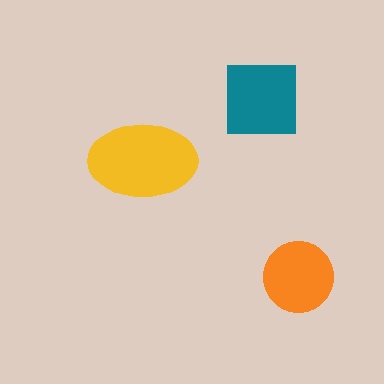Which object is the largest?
The yellow ellipse.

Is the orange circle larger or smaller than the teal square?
Smaller.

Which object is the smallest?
The orange circle.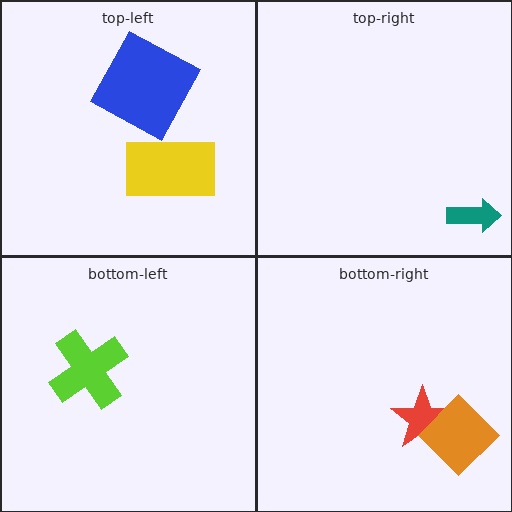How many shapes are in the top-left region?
2.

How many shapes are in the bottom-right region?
2.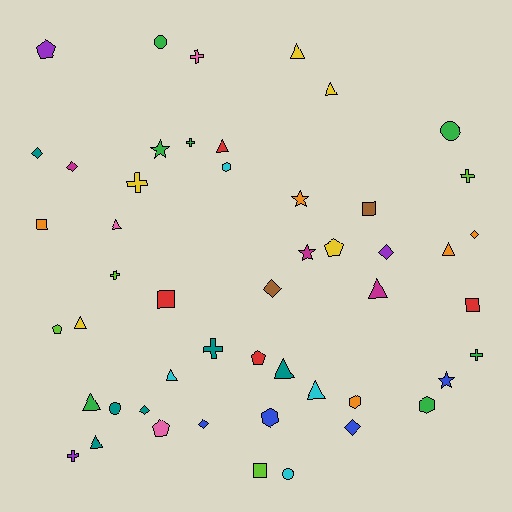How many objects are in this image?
There are 50 objects.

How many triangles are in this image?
There are 12 triangles.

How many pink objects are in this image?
There are 3 pink objects.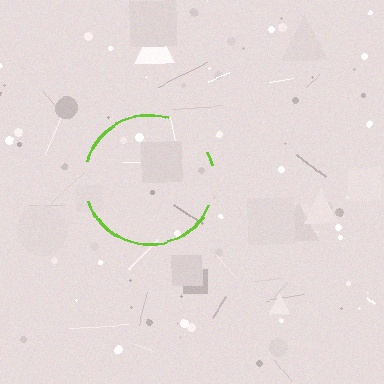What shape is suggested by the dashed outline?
The dashed outline suggests a circle.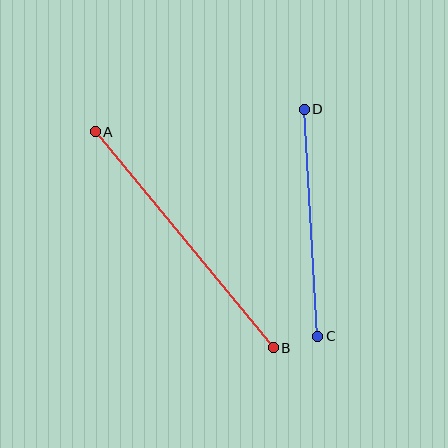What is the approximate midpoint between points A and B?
The midpoint is at approximately (184, 240) pixels.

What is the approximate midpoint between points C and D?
The midpoint is at approximately (311, 223) pixels.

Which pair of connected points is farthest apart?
Points A and B are farthest apart.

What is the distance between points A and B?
The distance is approximately 280 pixels.